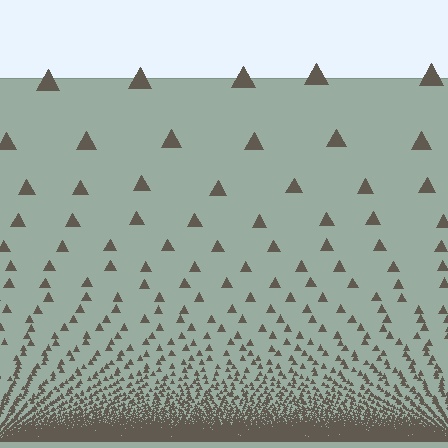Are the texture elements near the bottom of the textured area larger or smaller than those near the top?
Smaller. The gradient is inverted — elements near the bottom are smaller and denser.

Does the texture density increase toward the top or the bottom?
Density increases toward the bottom.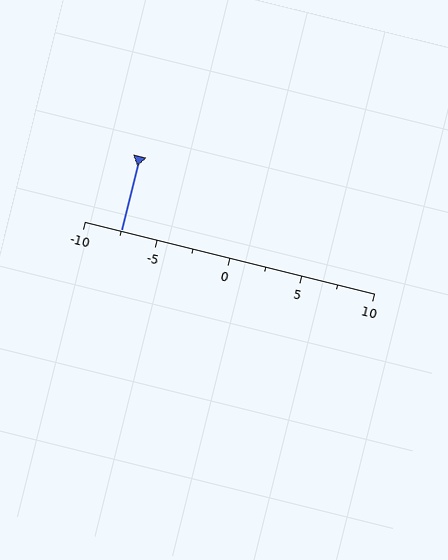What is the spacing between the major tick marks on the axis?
The major ticks are spaced 5 apart.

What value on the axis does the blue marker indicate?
The marker indicates approximately -7.5.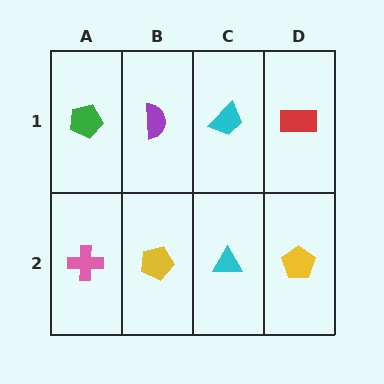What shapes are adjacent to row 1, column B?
A yellow pentagon (row 2, column B), a green pentagon (row 1, column A), a cyan trapezoid (row 1, column C).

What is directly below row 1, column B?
A yellow pentagon.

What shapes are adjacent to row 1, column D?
A yellow pentagon (row 2, column D), a cyan trapezoid (row 1, column C).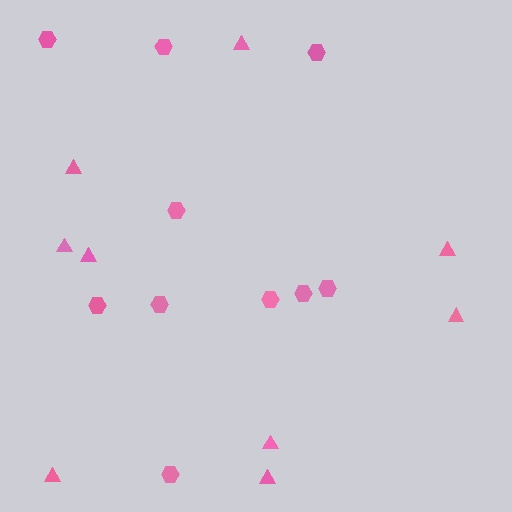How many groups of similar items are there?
There are 2 groups: one group of triangles (9) and one group of hexagons (10).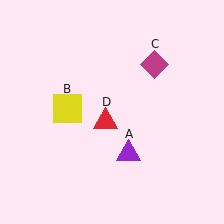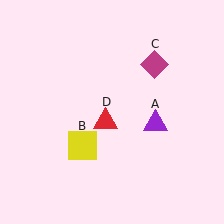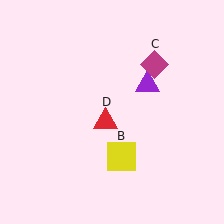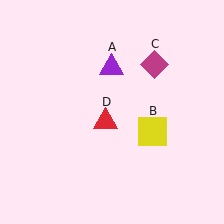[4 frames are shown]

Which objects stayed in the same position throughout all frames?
Magenta diamond (object C) and red triangle (object D) remained stationary.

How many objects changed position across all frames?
2 objects changed position: purple triangle (object A), yellow square (object B).